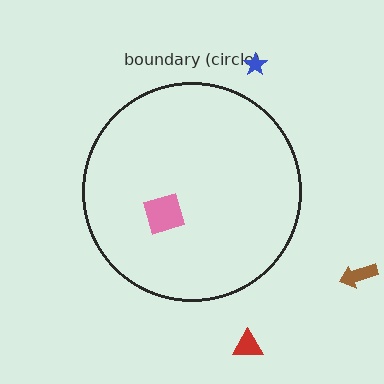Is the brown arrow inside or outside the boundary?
Outside.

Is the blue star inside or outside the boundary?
Outside.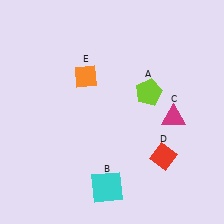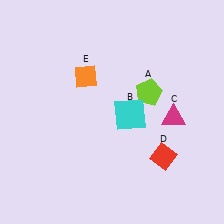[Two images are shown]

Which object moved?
The cyan square (B) moved up.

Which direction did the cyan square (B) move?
The cyan square (B) moved up.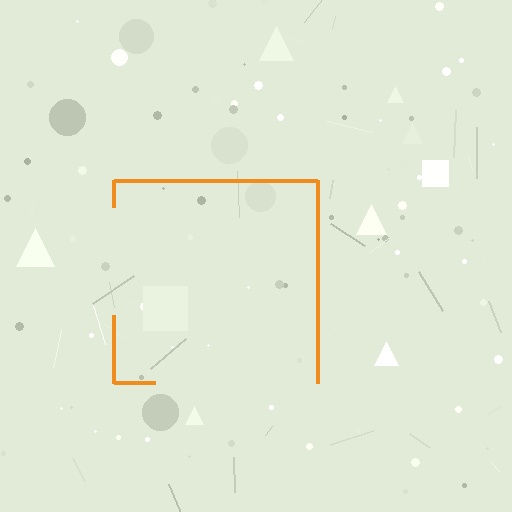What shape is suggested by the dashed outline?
The dashed outline suggests a square.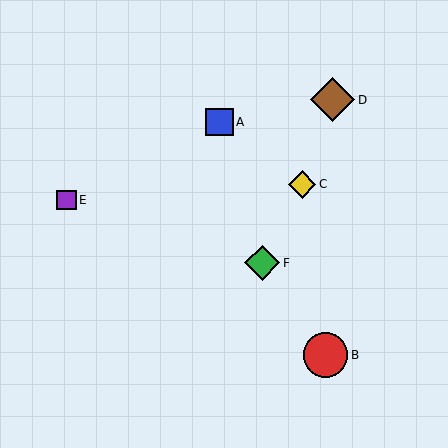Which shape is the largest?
The red circle (labeled B) is the largest.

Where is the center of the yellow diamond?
The center of the yellow diamond is at (302, 184).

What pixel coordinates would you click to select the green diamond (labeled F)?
Click at (262, 263) to select the green diamond F.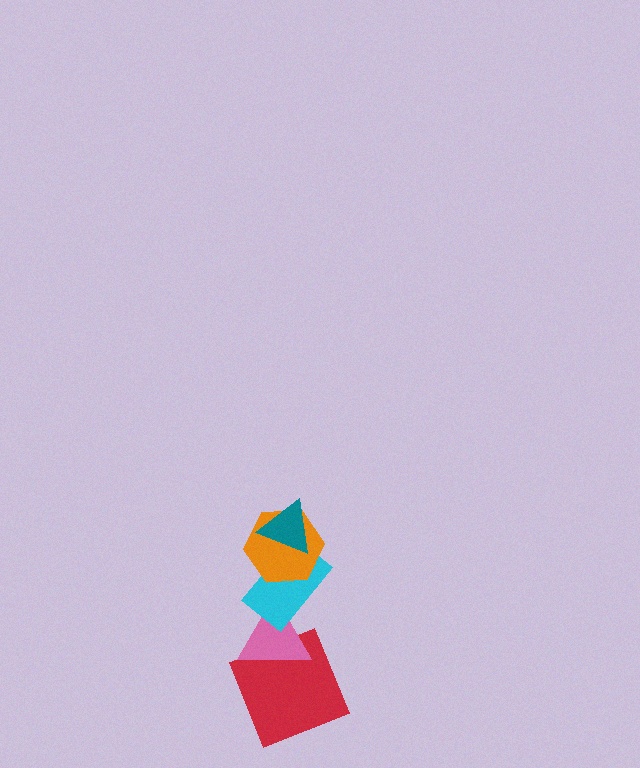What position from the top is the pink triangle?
The pink triangle is 4th from the top.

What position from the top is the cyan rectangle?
The cyan rectangle is 3rd from the top.